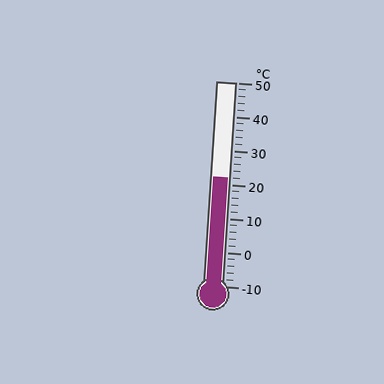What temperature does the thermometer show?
The thermometer shows approximately 22°C.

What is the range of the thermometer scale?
The thermometer scale ranges from -10°C to 50°C.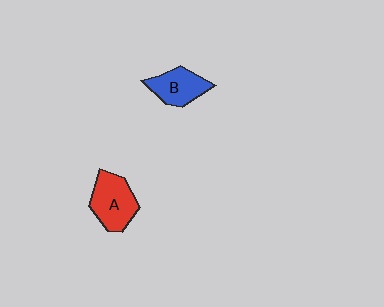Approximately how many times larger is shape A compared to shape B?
Approximately 1.3 times.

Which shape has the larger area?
Shape A (red).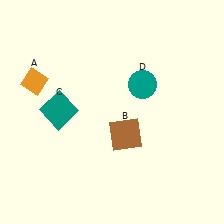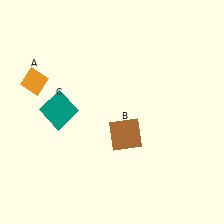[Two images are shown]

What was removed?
The teal circle (D) was removed in Image 2.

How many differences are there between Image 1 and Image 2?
There is 1 difference between the two images.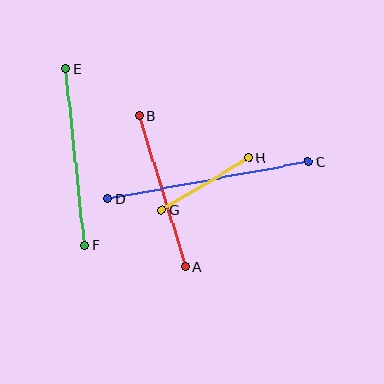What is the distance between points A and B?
The distance is approximately 158 pixels.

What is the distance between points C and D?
The distance is approximately 204 pixels.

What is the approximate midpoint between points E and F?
The midpoint is at approximately (75, 157) pixels.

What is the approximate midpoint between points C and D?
The midpoint is at approximately (208, 180) pixels.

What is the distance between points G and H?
The distance is approximately 101 pixels.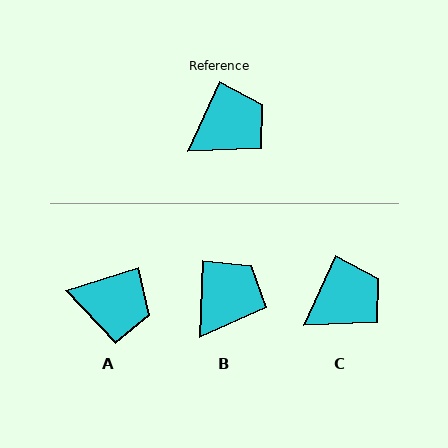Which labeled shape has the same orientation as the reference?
C.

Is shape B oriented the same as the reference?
No, it is off by about 22 degrees.